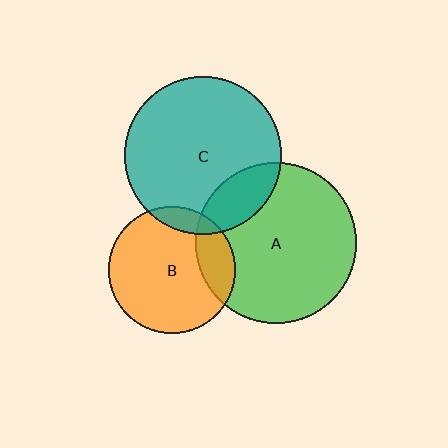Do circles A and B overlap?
Yes.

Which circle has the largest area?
Circle A (green).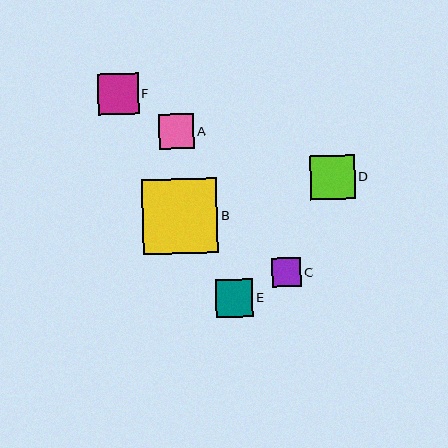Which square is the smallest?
Square C is the smallest with a size of approximately 29 pixels.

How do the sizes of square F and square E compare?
Square F and square E are approximately the same size.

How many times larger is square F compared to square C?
Square F is approximately 1.4 times the size of square C.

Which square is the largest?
Square B is the largest with a size of approximately 75 pixels.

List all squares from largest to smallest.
From largest to smallest: B, D, F, E, A, C.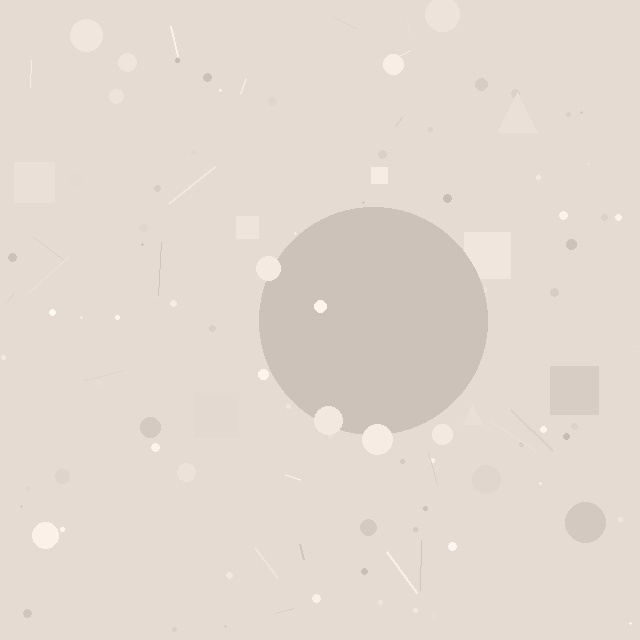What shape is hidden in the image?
A circle is hidden in the image.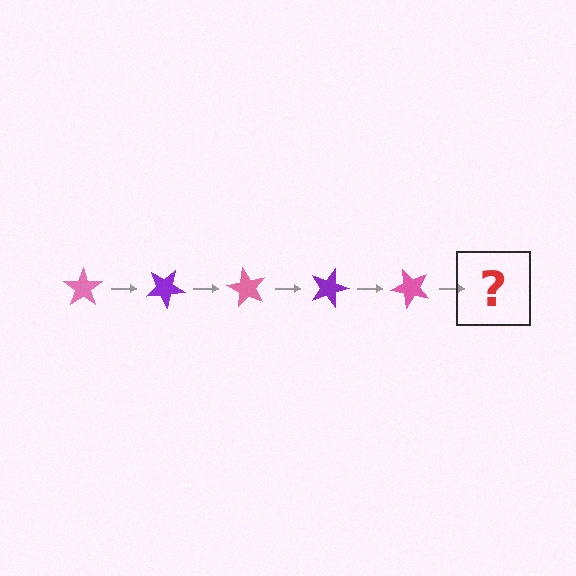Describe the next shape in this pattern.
It should be a purple star, rotated 150 degrees from the start.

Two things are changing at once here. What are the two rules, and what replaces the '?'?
The two rules are that it rotates 30 degrees each step and the color cycles through pink and purple. The '?' should be a purple star, rotated 150 degrees from the start.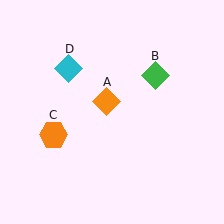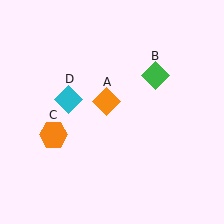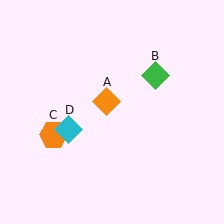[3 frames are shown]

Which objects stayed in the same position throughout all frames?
Orange diamond (object A) and green diamond (object B) and orange hexagon (object C) remained stationary.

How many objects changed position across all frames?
1 object changed position: cyan diamond (object D).